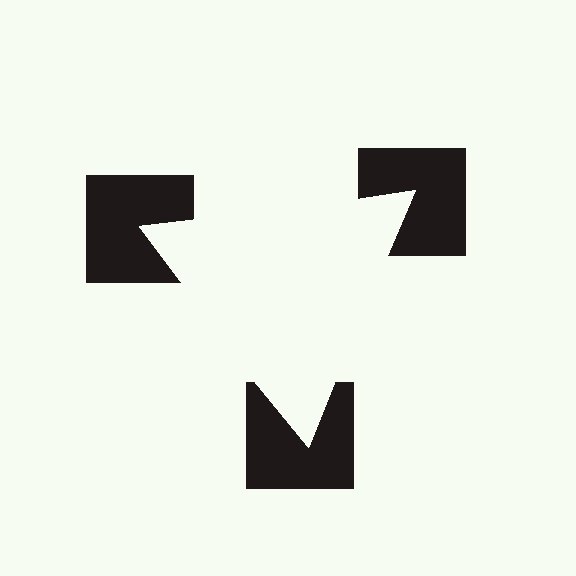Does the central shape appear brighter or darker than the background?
It typically appears slightly brighter than the background, even though no actual brightness change is drawn.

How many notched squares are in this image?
There are 3 — one at each vertex of the illusory triangle.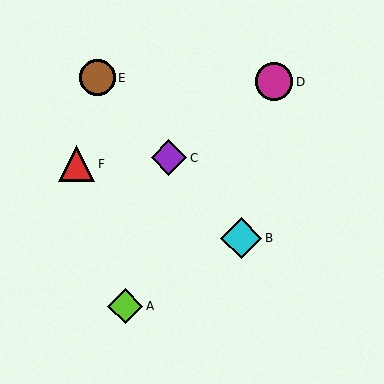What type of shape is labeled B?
Shape B is a cyan diamond.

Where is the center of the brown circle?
The center of the brown circle is at (97, 78).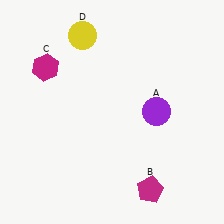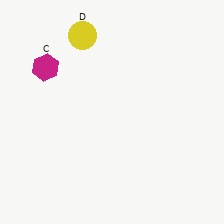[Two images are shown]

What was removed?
The magenta pentagon (B), the purple circle (A) were removed in Image 2.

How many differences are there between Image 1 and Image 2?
There are 2 differences between the two images.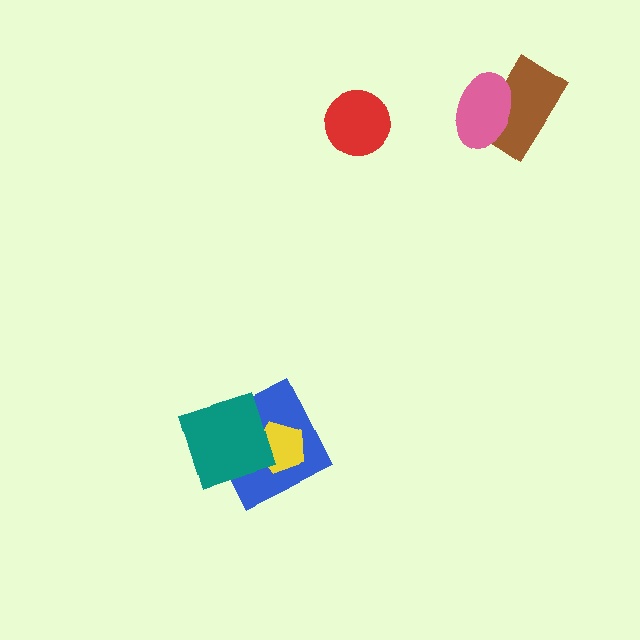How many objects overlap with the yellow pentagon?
2 objects overlap with the yellow pentagon.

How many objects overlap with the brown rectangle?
1 object overlaps with the brown rectangle.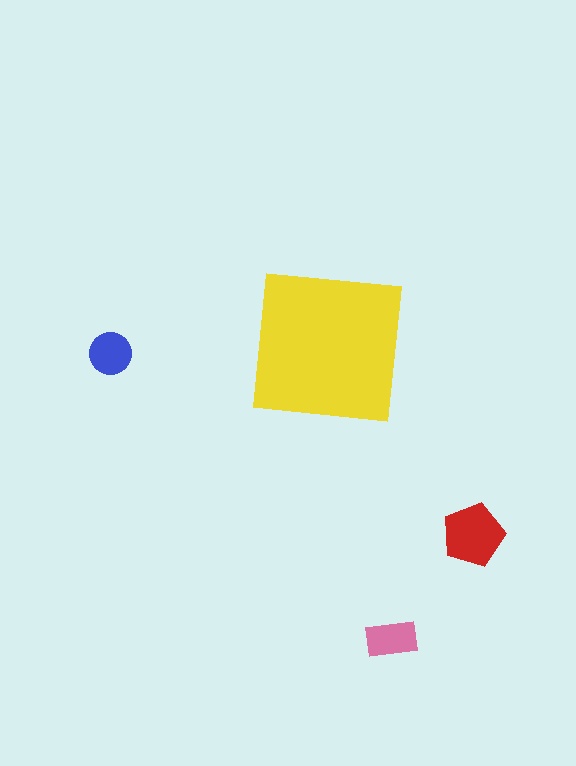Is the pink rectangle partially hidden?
No, the pink rectangle is fully visible.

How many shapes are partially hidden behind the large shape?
0 shapes are partially hidden.